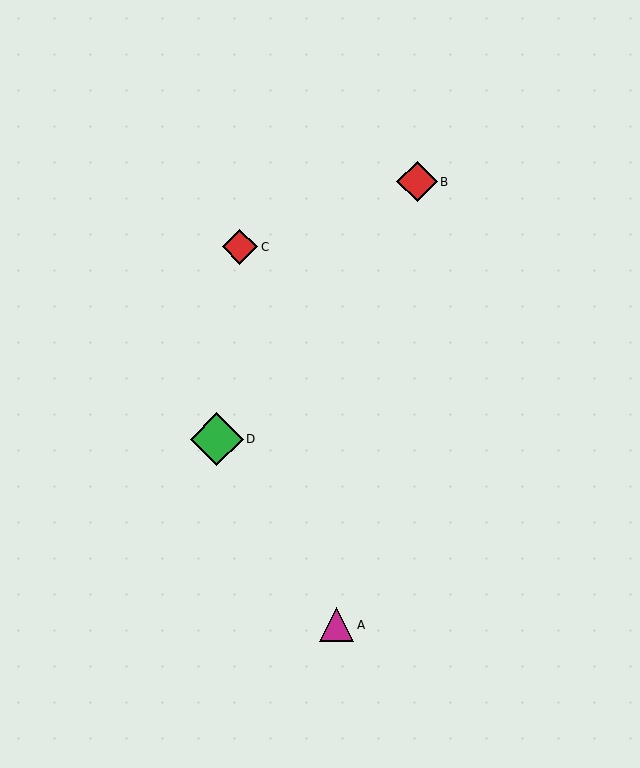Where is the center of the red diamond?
The center of the red diamond is at (240, 247).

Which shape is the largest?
The green diamond (labeled D) is the largest.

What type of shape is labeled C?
Shape C is a red diamond.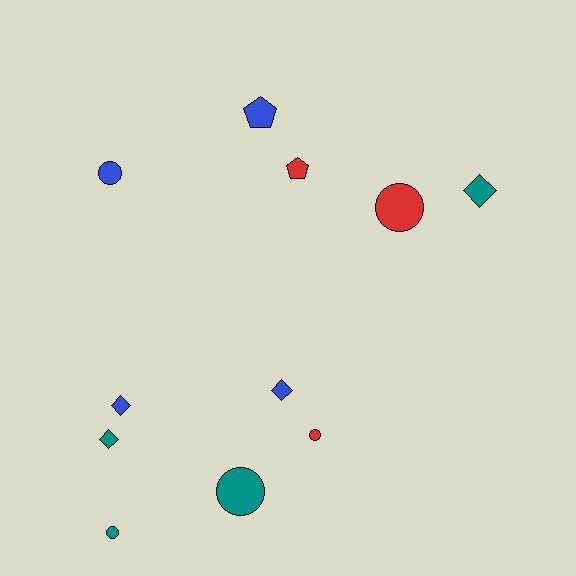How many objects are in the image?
There are 11 objects.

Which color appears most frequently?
Blue, with 4 objects.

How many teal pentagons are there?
There are no teal pentagons.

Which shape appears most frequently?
Circle, with 5 objects.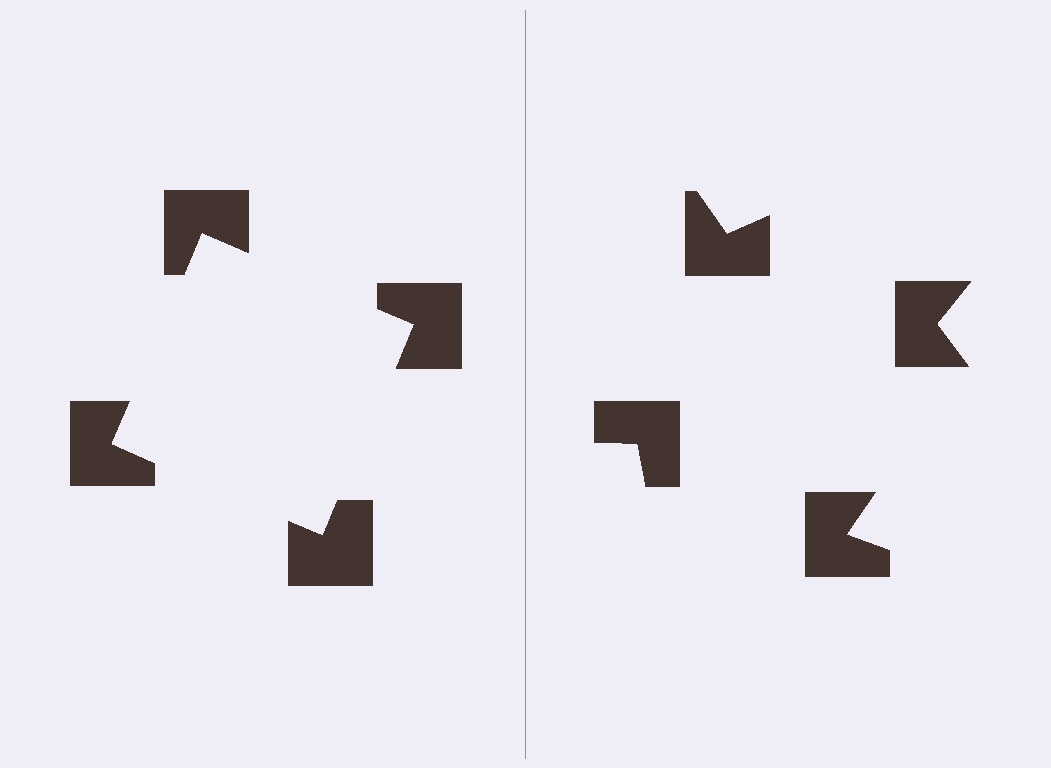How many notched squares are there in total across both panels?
8 — 4 on each side.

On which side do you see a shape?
An illusory square appears on the left side. On the right side the wedge cuts are rotated, so no coherent shape forms.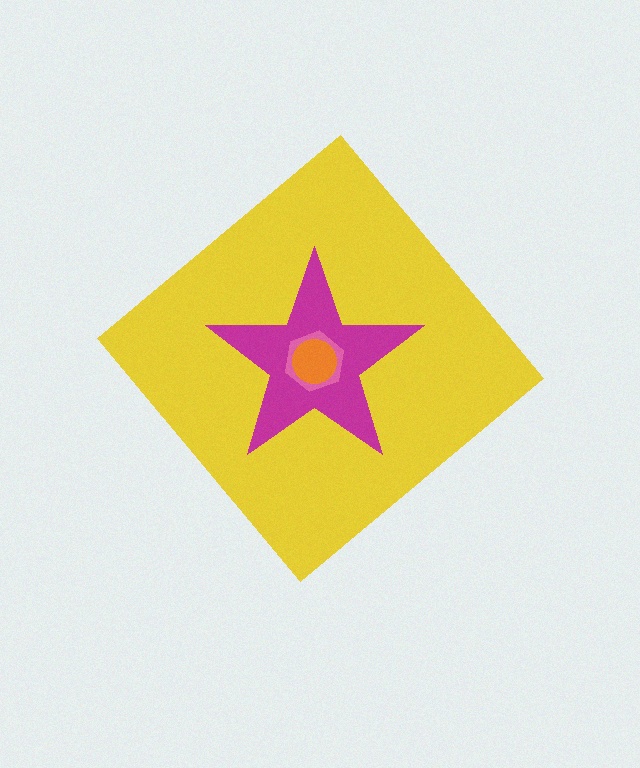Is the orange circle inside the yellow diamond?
Yes.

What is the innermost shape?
The orange circle.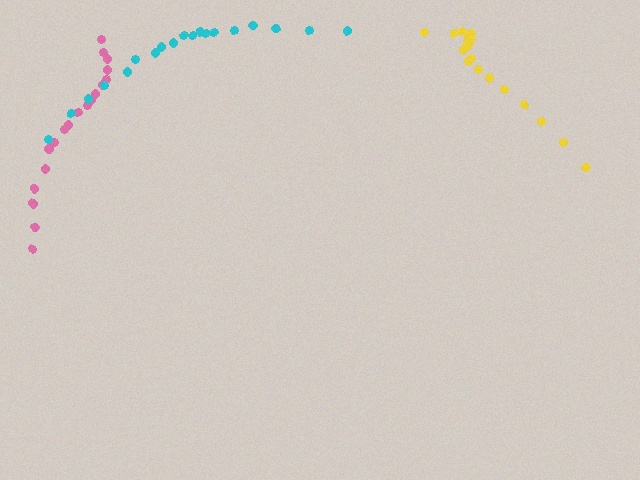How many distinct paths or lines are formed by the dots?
There are 3 distinct paths.